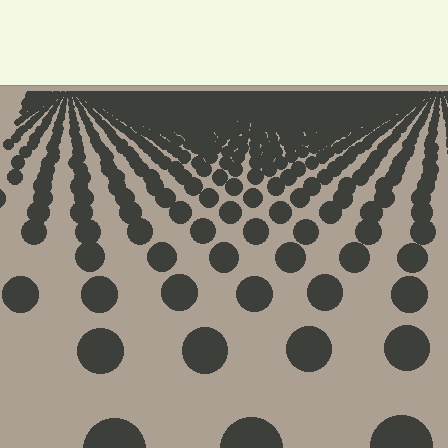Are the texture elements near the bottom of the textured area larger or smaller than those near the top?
Larger. Near the bottom, elements are closer to the viewer and appear at a bigger on-screen size.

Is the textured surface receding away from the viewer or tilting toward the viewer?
The surface is receding away from the viewer. Texture elements get smaller and denser toward the top.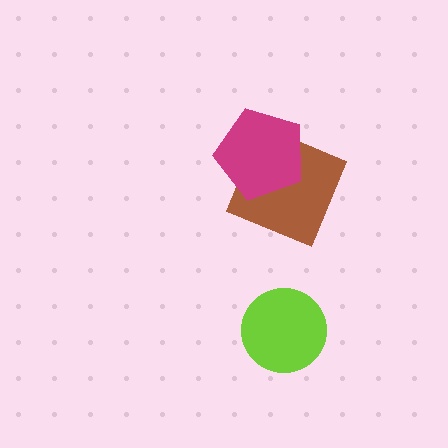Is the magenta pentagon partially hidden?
No, no other shape covers it.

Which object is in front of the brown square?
The magenta pentagon is in front of the brown square.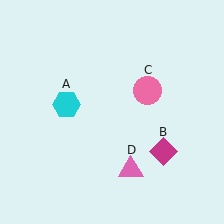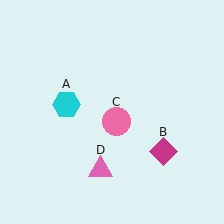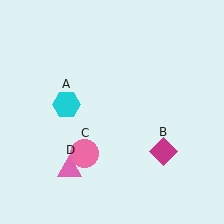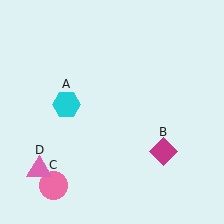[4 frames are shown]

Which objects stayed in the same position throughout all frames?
Cyan hexagon (object A) and magenta diamond (object B) remained stationary.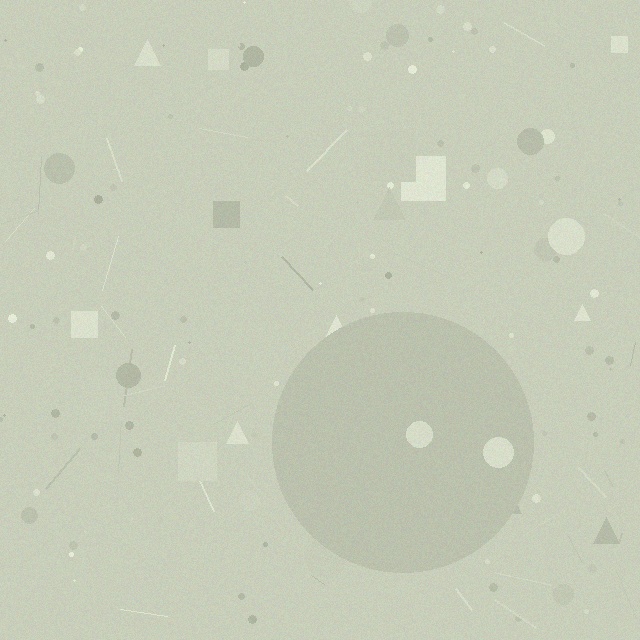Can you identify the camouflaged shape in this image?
The camouflaged shape is a circle.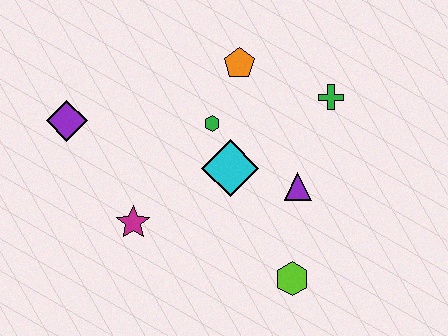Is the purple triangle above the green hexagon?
No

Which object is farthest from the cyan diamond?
The purple diamond is farthest from the cyan diamond.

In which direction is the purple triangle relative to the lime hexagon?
The purple triangle is above the lime hexagon.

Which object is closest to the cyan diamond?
The green hexagon is closest to the cyan diamond.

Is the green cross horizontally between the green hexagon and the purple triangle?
No